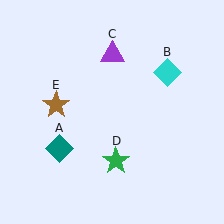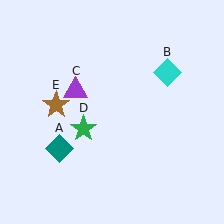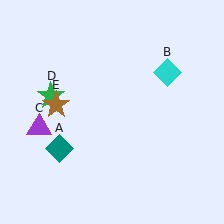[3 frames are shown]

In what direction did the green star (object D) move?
The green star (object D) moved up and to the left.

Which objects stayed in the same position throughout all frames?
Teal diamond (object A) and cyan diamond (object B) and brown star (object E) remained stationary.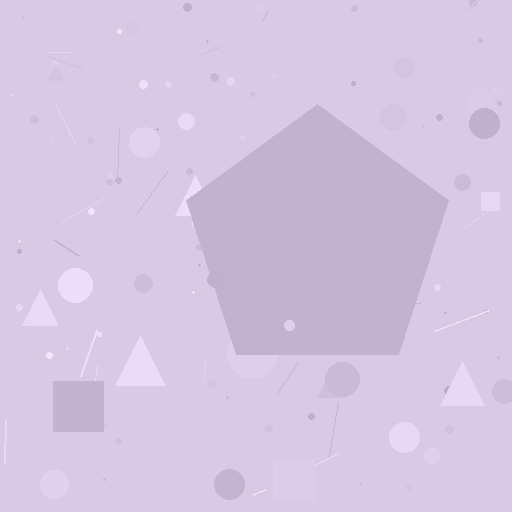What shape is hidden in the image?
A pentagon is hidden in the image.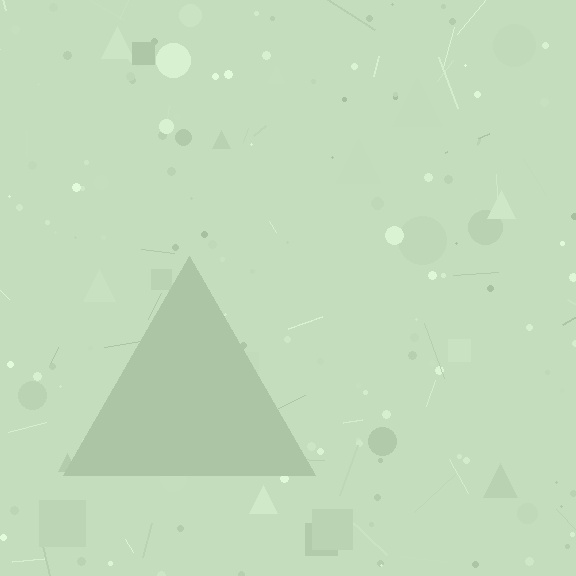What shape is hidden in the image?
A triangle is hidden in the image.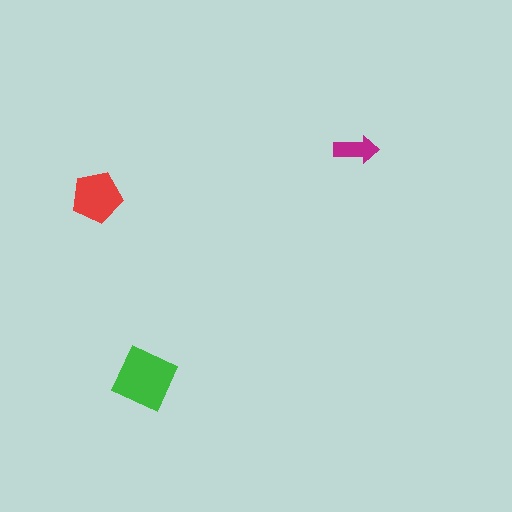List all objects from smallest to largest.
The magenta arrow, the red pentagon, the green square.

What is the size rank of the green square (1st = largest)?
1st.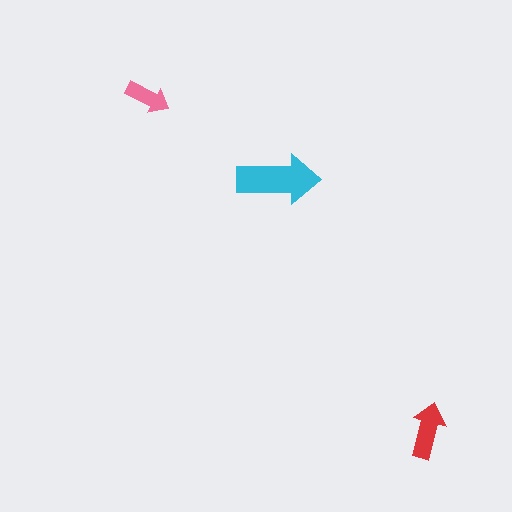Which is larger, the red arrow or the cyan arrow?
The cyan one.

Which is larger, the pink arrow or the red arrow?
The red one.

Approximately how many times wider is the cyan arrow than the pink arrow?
About 2 times wider.